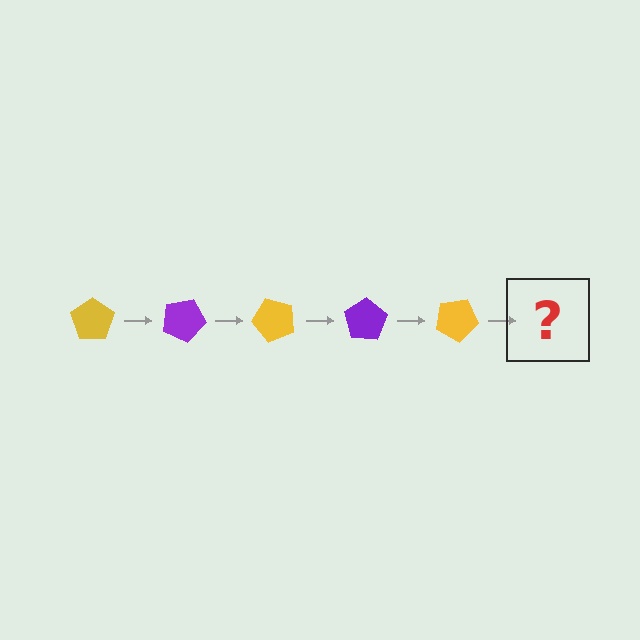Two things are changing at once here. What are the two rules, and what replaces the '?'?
The two rules are that it rotates 25 degrees each step and the color cycles through yellow and purple. The '?' should be a purple pentagon, rotated 125 degrees from the start.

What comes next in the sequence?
The next element should be a purple pentagon, rotated 125 degrees from the start.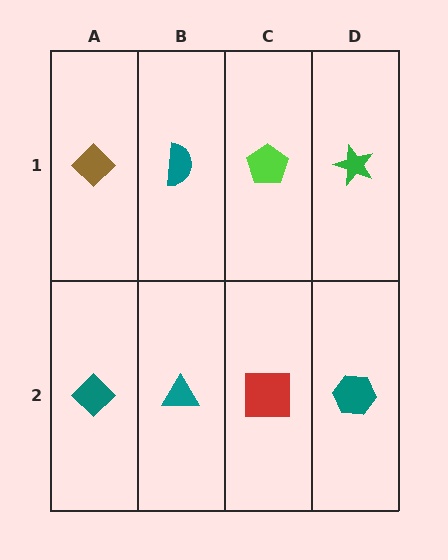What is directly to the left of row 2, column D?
A red square.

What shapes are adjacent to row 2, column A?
A brown diamond (row 1, column A), a teal triangle (row 2, column B).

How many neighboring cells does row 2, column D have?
2.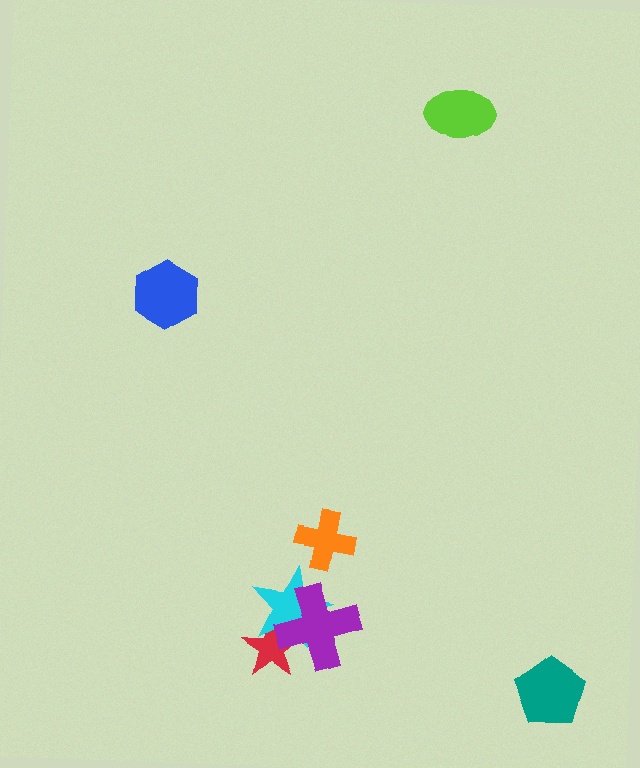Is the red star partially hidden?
Yes, it is partially covered by another shape.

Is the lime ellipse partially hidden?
No, no other shape covers it.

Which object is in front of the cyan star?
The purple cross is in front of the cyan star.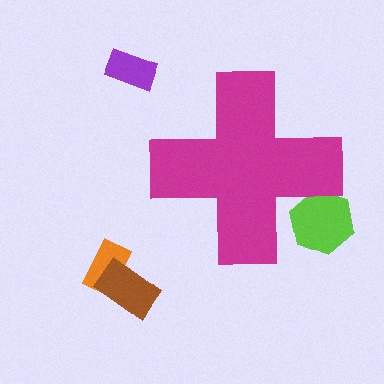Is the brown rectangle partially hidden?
No, the brown rectangle is fully visible.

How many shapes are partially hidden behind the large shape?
1 shape is partially hidden.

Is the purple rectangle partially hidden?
No, the purple rectangle is fully visible.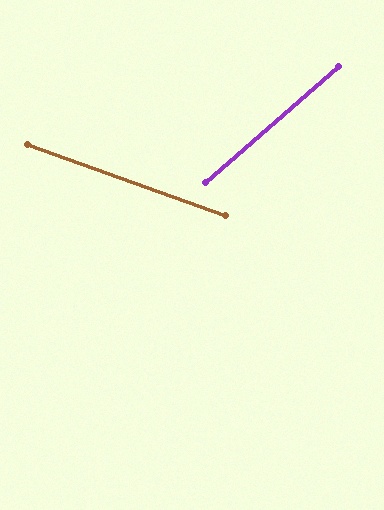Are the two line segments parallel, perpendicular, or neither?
Neither parallel nor perpendicular — they differ by about 61°.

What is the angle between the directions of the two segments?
Approximately 61 degrees.